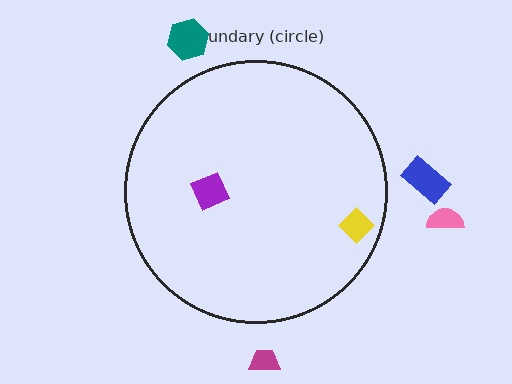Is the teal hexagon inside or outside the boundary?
Outside.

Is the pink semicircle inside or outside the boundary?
Outside.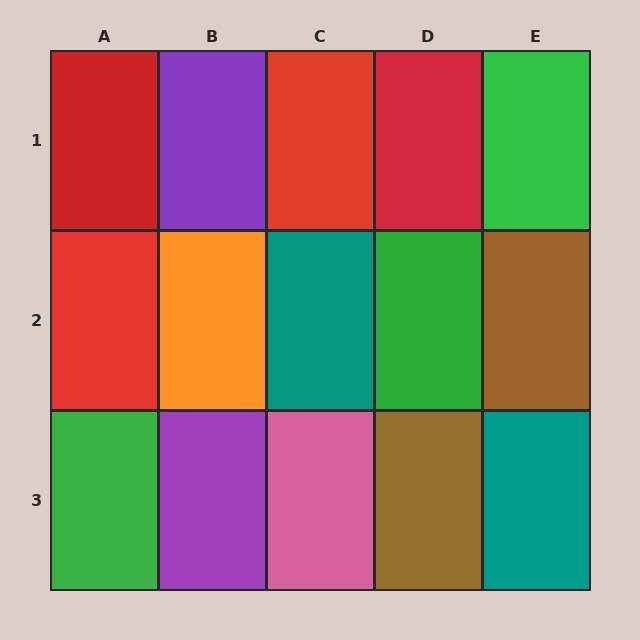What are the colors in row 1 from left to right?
Red, purple, red, red, green.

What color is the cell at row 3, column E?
Teal.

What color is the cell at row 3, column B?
Purple.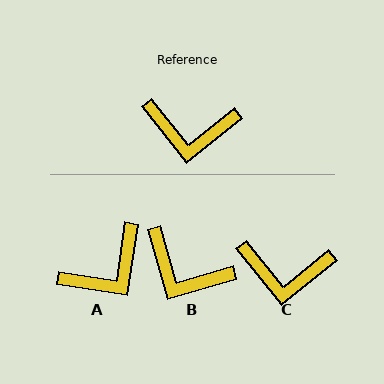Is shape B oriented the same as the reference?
No, it is off by about 22 degrees.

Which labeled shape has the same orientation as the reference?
C.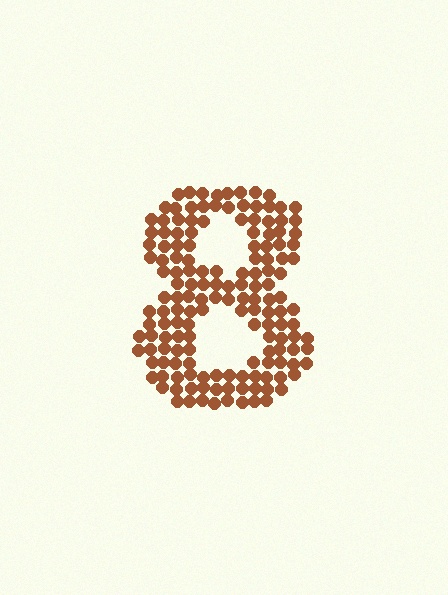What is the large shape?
The large shape is the digit 8.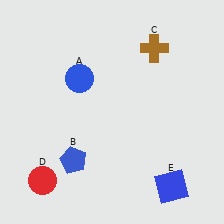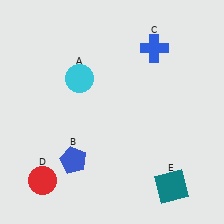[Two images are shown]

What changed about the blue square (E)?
In Image 1, E is blue. In Image 2, it changed to teal.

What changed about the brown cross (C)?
In Image 1, C is brown. In Image 2, it changed to blue.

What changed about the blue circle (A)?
In Image 1, A is blue. In Image 2, it changed to cyan.